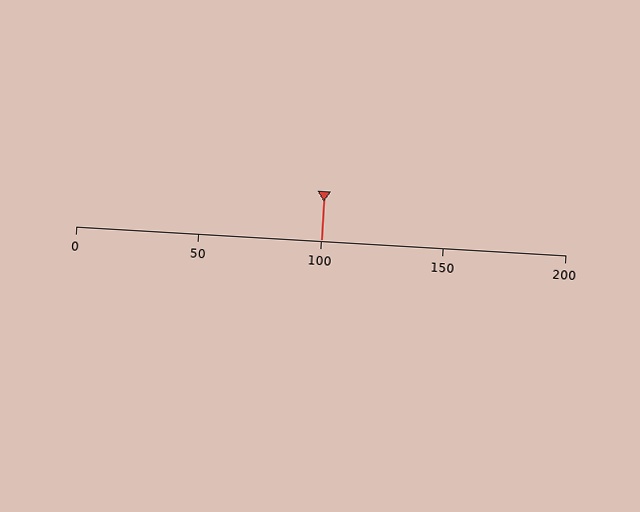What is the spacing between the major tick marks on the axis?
The major ticks are spaced 50 apart.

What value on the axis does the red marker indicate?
The marker indicates approximately 100.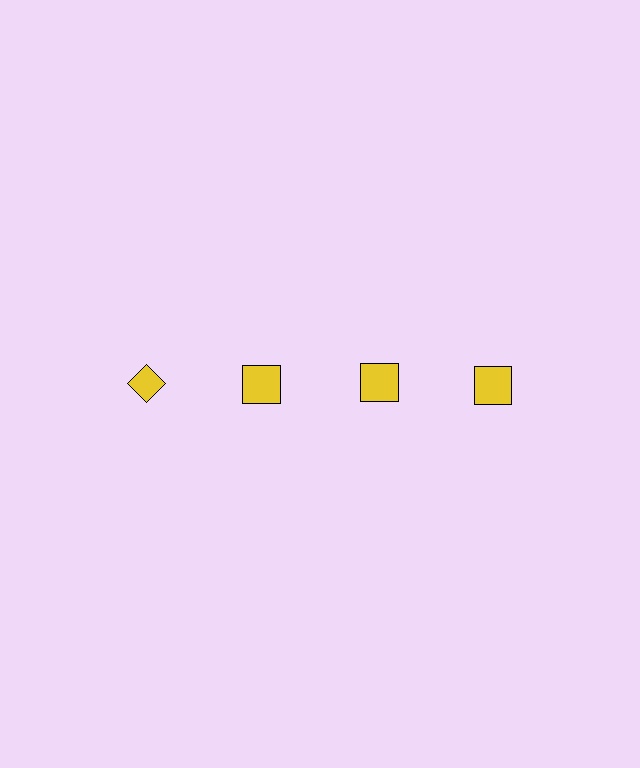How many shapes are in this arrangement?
There are 4 shapes arranged in a grid pattern.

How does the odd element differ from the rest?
It has a different shape: diamond instead of square.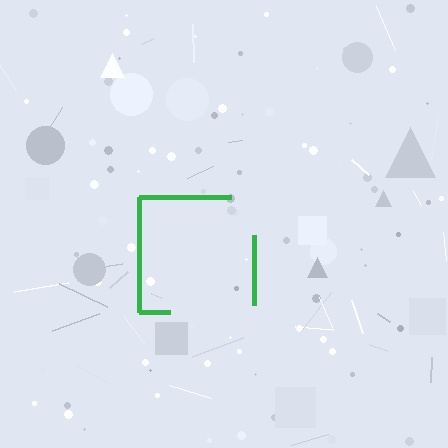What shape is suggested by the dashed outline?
The dashed outline suggests a square.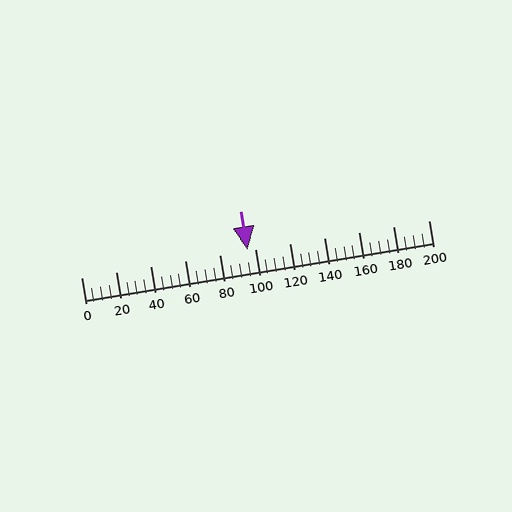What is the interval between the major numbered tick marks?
The major tick marks are spaced 20 units apart.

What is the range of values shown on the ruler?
The ruler shows values from 0 to 200.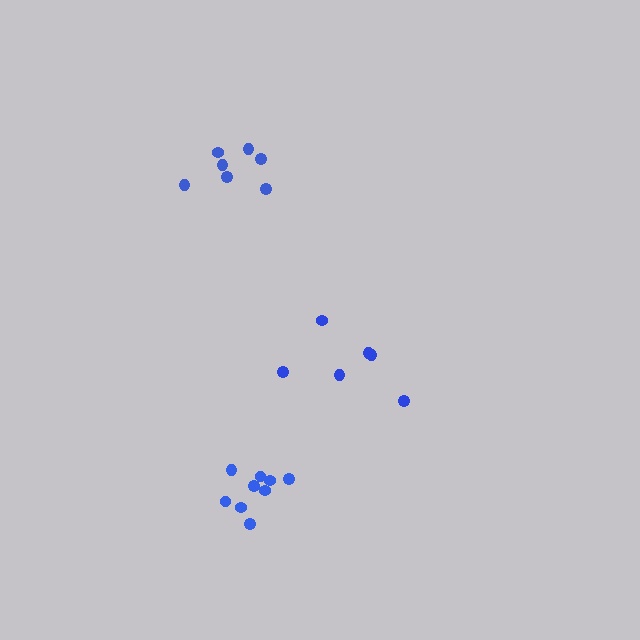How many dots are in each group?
Group 1: 6 dots, Group 2: 7 dots, Group 3: 9 dots (22 total).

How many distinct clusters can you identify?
There are 3 distinct clusters.